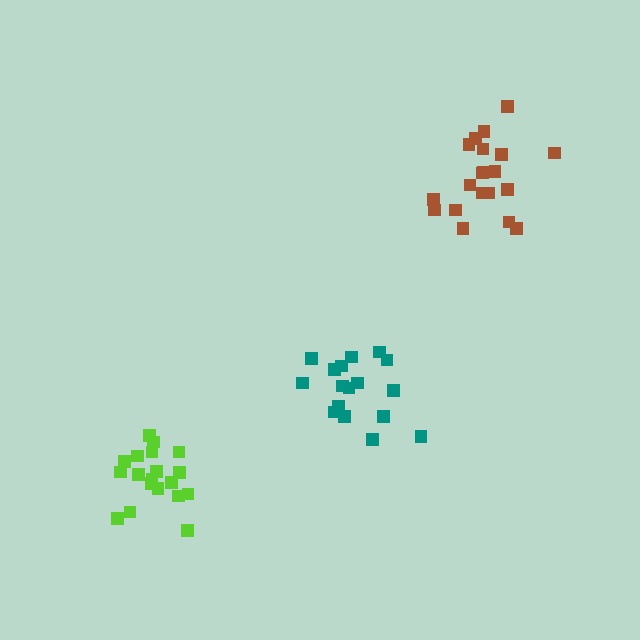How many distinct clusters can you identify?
There are 3 distinct clusters.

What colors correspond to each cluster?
The clusters are colored: brown, teal, lime.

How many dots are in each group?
Group 1: 20 dots, Group 2: 17 dots, Group 3: 19 dots (56 total).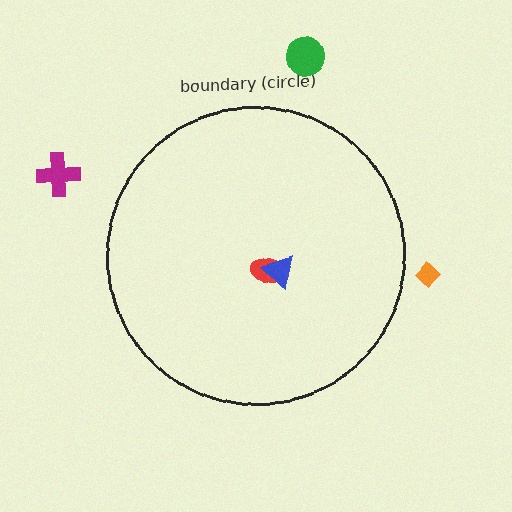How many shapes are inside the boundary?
2 inside, 3 outside.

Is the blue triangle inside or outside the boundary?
Inside.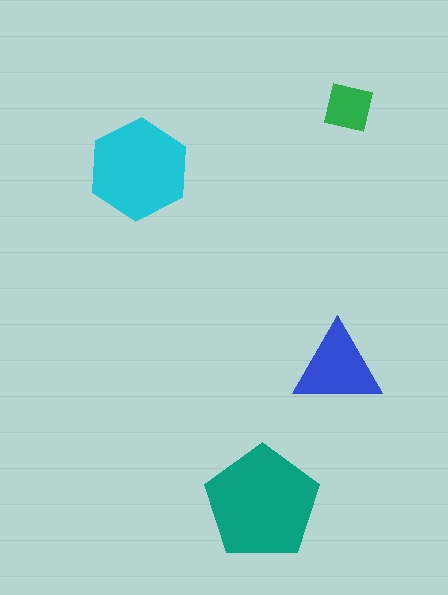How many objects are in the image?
There are 4 objects in the image.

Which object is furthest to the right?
The green square is rightmost.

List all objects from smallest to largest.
The green square, the blue triangle, the cyan hexagon, the teal pentagon.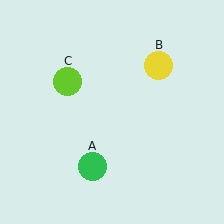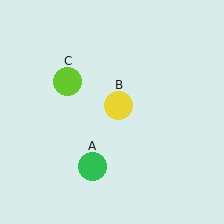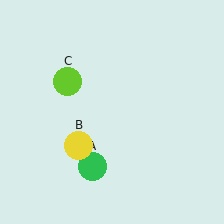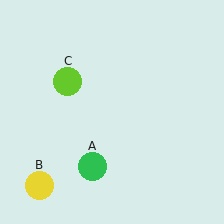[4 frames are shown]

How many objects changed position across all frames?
1 object changed position: yellow circle (object B).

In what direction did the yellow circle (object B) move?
The yellow circle (object B) moved down and to the left.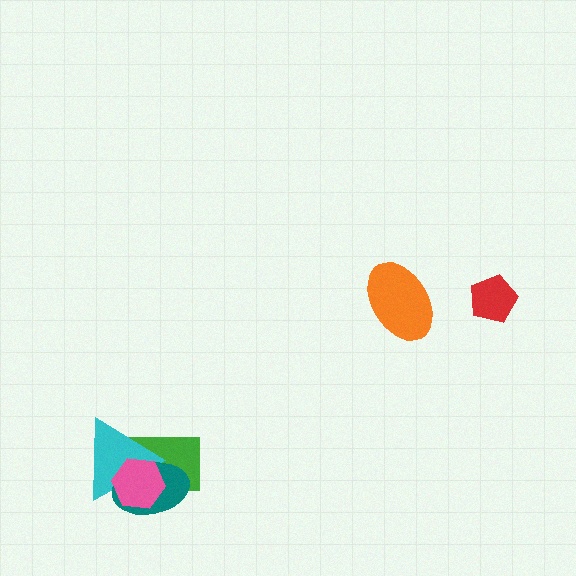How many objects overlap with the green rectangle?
3 objects overlap with the green rectangle.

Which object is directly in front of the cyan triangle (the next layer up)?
The teal ellipse is directly in front of the cyan triangle.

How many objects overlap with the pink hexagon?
3 objects overlap with the pink hexagon.